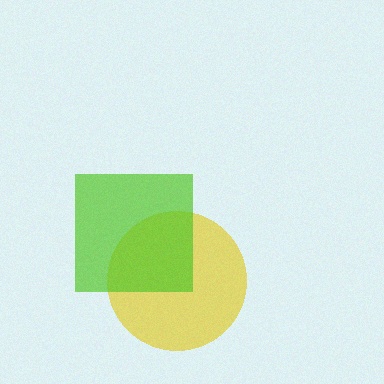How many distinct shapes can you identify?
There are 2 distinct shapes: a yellow circle, a lime square.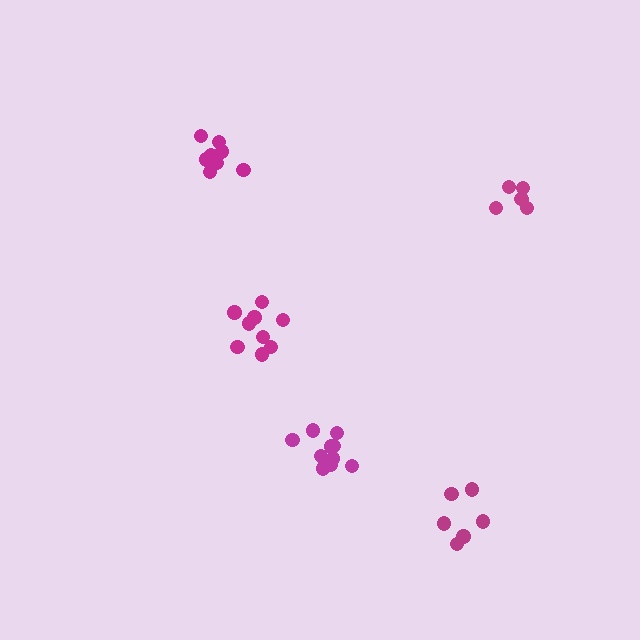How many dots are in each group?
Group 1: 9 dots, Group 2: 11 dots, Group 3: 8 dots, Group 4: 6 dots, Group 5: 5 dots (39 total).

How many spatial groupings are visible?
There are 5 spatial groupings.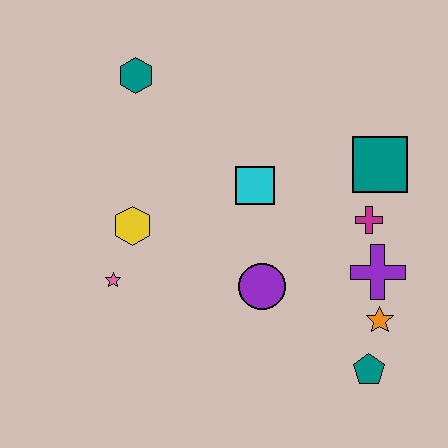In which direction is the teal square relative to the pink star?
The teal square is to the right of the pink star.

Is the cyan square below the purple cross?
No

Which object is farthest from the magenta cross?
The teal hexagon is farthest from the magenta cross.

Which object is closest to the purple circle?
The cyan square is closest to the purple circle.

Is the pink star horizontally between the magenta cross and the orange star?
No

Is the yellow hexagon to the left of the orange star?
Yes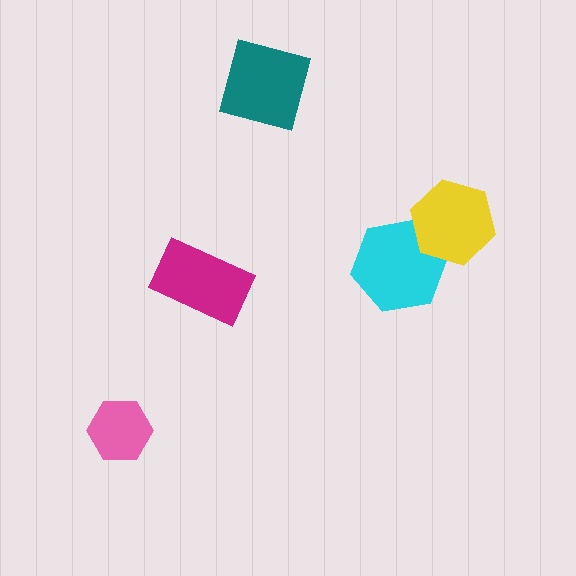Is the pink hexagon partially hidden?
No, no other shape covers it.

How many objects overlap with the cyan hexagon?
1 object overlaps with the cyan hexagon.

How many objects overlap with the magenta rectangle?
0 objects overlap with the magenta rectangle.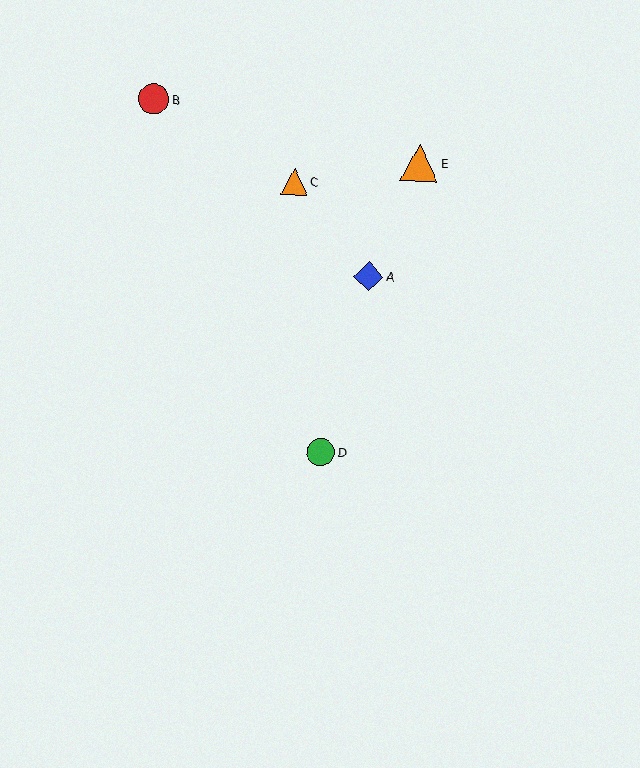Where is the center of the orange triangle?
The center of the orange triangle is at (419, 163).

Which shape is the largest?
The orange triangle (labeled E) is the largest.